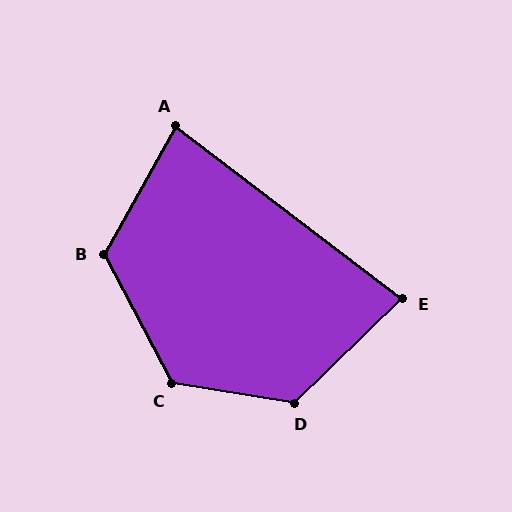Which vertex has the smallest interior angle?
E, at approximately 81 degrees.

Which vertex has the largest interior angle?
C, at approximately 127 degrees.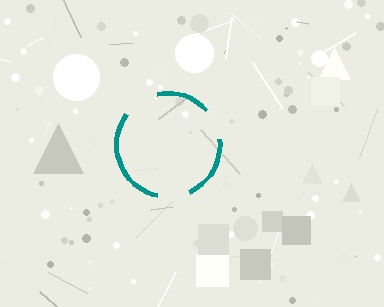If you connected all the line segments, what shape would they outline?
They would outline a circle.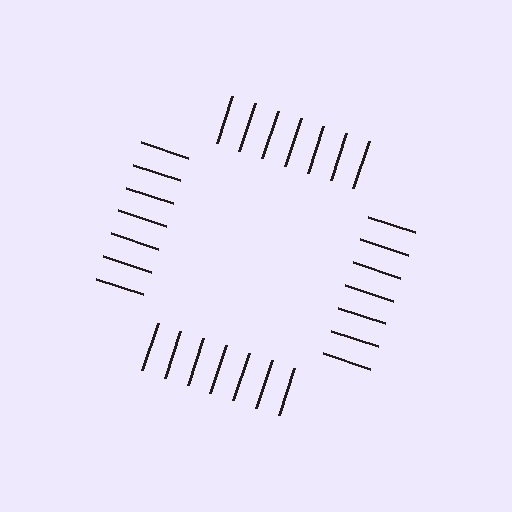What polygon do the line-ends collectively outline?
An illusory square — the line segments terminate on its edges but no continuous stroke is drawn.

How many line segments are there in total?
28 — 7 along each of the 4 edges.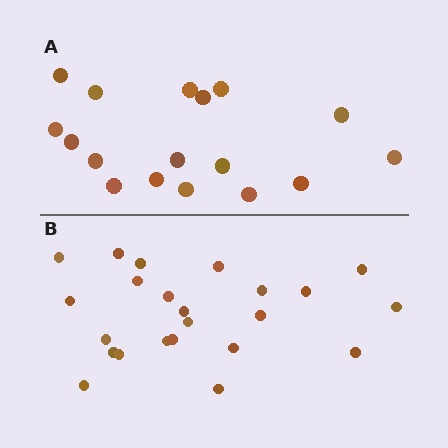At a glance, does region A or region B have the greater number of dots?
Region B (the bottom region) has more dots.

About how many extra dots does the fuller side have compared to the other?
Region B has about 6 more dots than region A.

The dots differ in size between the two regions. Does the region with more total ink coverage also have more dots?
No. Region A has more total ink coverage because its dots are larger, but region B actually contains more individual dots. Total area can be misleading — the number of items is what matters here.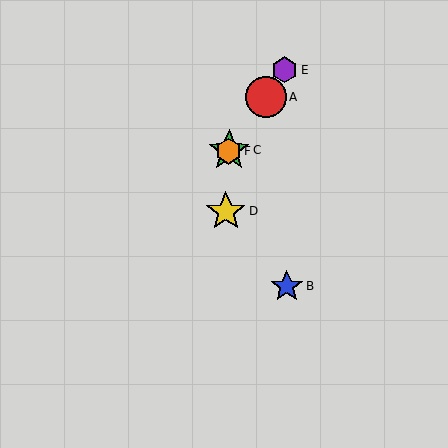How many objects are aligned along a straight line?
4 objects (A, C, E, F) are aligned along a straight line.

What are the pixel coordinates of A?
Object A is at (266, 97).